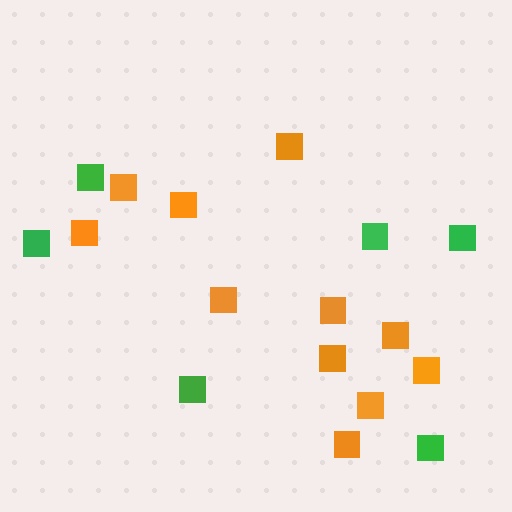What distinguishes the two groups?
There are 2 groups: one group of orange squares (11) and one group of green squares (6).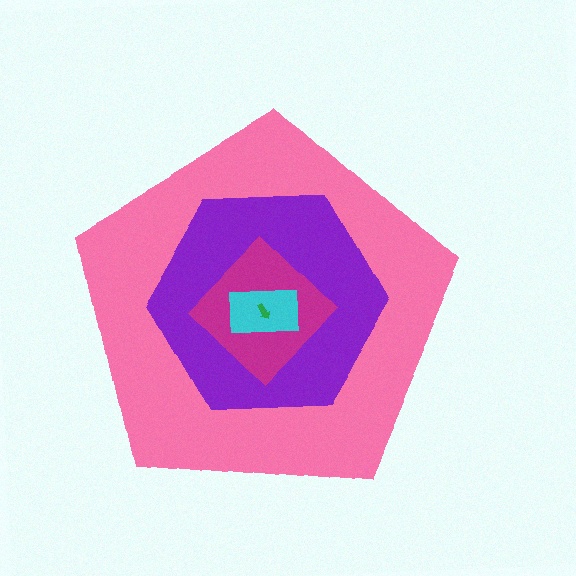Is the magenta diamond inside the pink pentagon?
Yes.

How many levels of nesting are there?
5.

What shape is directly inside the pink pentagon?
The purple hexagon.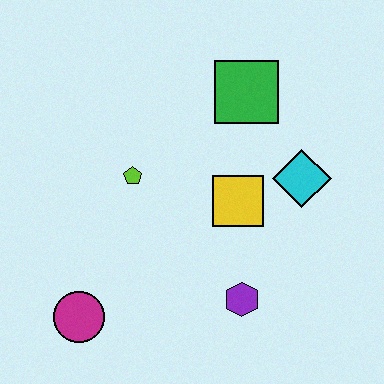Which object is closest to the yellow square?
The cyan diamond is closest to the yellow square.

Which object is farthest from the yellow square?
The magenta circle is farthest from the yellow square.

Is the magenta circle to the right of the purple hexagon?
No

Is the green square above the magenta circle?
Yes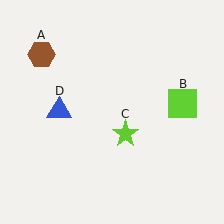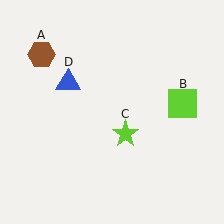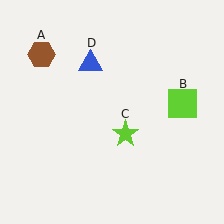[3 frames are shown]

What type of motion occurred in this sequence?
The blue triangle (object D) rotated clockwise around the center of the scene.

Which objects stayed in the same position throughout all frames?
Brown hexagon (object A) and lime square (object B) and lime star (object C) remained stationary.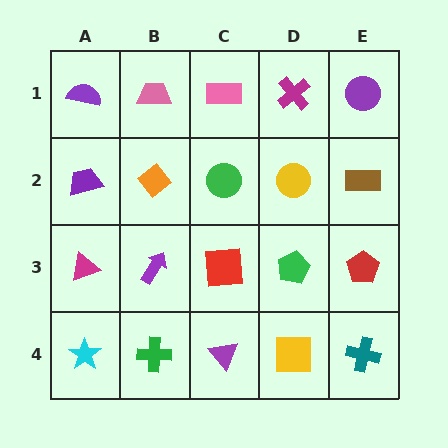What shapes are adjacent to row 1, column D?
A yellow circle (row 2, column D), a pink rectangle (row 1, column C), a purple circle (row 1, column E).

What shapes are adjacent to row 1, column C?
A green circle (row 2, column C), a pink trapezoid (row 1, column B), a magenta cross (row 1, column D).